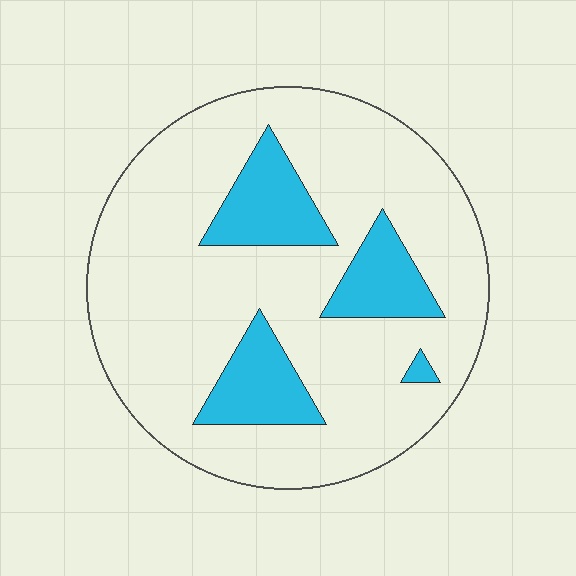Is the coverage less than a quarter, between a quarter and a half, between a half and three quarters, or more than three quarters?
Less than a quarter.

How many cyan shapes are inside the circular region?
4.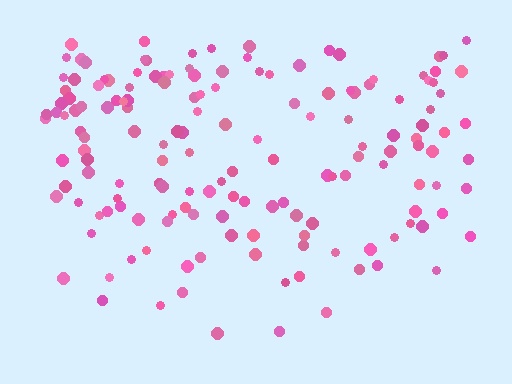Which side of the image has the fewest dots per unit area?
The bottom.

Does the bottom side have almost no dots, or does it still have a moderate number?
Still a moderate number, just noticeably fewer than the top.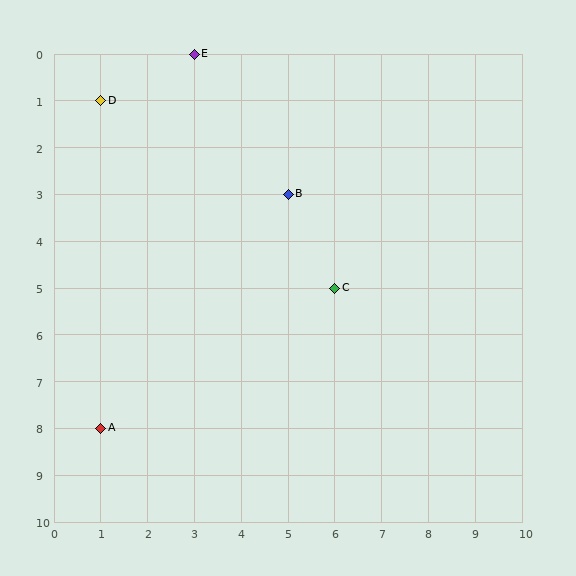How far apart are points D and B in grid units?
Points D and B are 4 columns and 2 rows apart (about 4.5 grid units diagonally).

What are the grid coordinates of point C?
Point C is at grid coordinates (6, 5).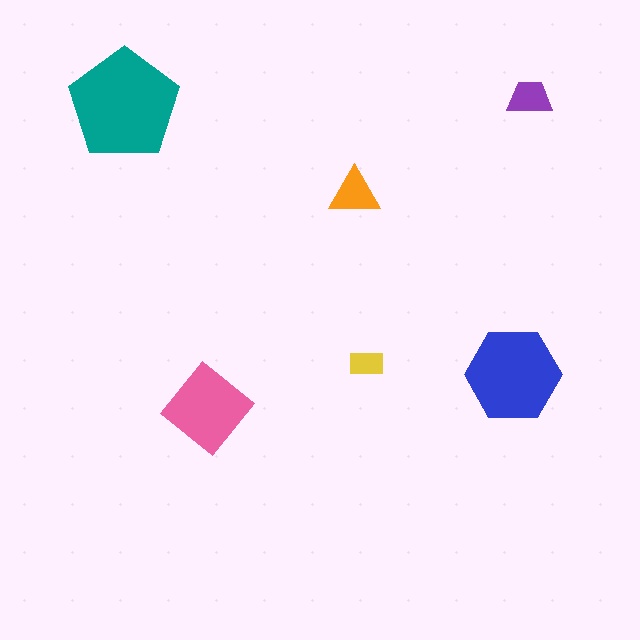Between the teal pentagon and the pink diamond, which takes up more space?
The teal pentagon.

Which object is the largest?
The teal pentagon.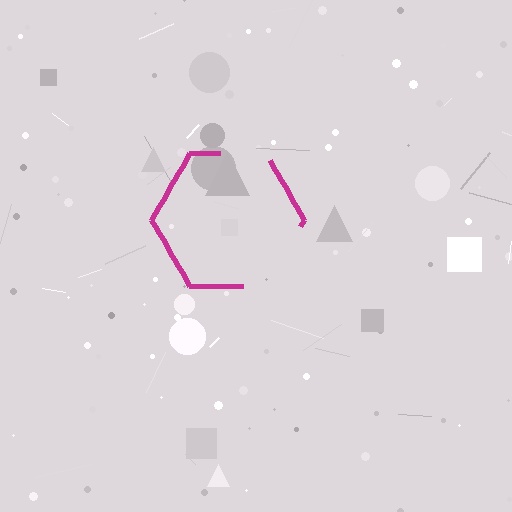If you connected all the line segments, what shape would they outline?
They would outline a hexagon.